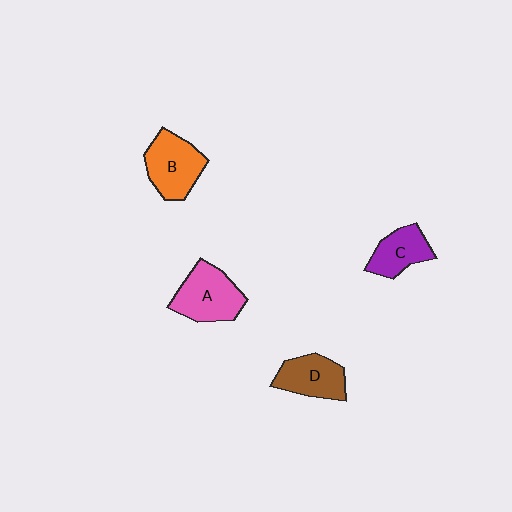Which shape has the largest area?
Shape A (pink).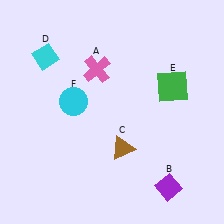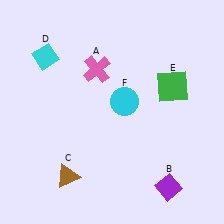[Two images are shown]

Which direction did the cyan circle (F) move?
The cyan circle (F) moved right.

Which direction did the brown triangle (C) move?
The brown triangle (C) moved left.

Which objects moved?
The objects that moved are: the brown triangle (C), the cyan circle (F).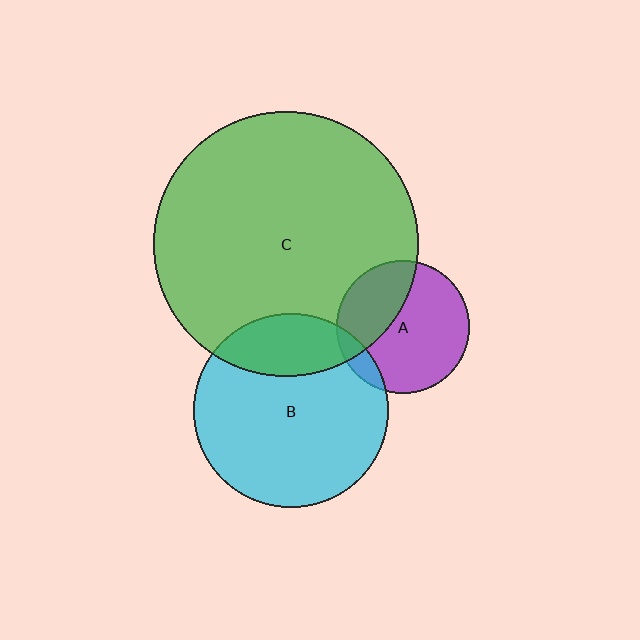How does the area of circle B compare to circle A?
Approximately 2.2 times.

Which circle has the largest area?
Circle C (green).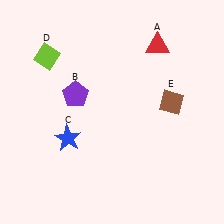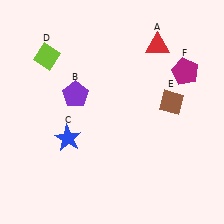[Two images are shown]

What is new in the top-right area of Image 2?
A magenta pentagon (F) was added in the top-right area of Image 2.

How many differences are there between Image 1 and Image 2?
There is 1 difference between the two images.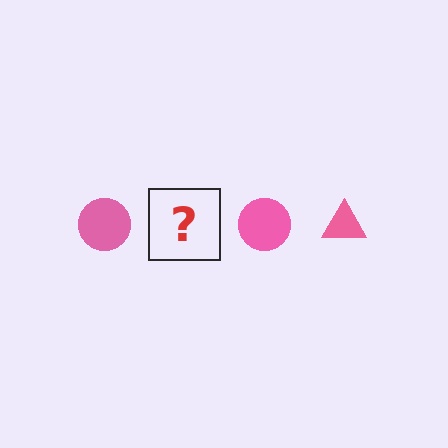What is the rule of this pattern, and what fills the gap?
The rule is that the pattern cycles through circle, triangle shapes in pink. The gap should be filled with a pink triangle.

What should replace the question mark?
The question mark should be replaced with a pink triangle.